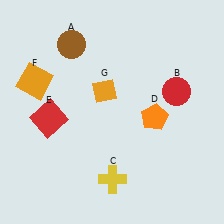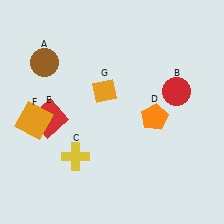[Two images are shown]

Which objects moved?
The objects that moved are: the brown circle (A), the yellow cross (C), the orange square (F).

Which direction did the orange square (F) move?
The orange square (F) moved down.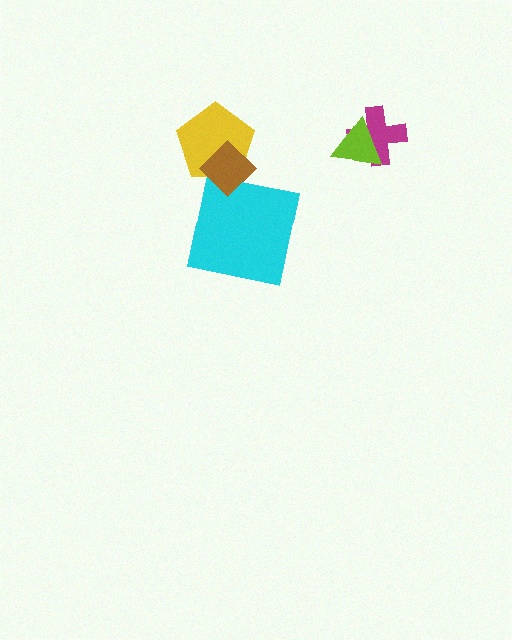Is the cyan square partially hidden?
Yes, it is partially covered by another shape.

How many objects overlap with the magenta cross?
1 object overlaps with the magenta cross.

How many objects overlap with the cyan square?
1 object overlaps with the cyan square.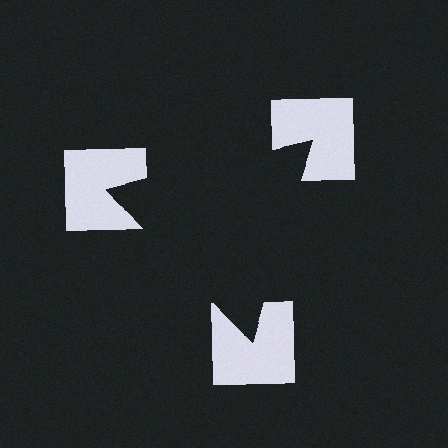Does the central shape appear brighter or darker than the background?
It typically appears slightly darker than the background, even though no actual brightness change is drawn.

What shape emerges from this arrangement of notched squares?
An illusory triangle — its edges are inferred from the aligned wedge cuts in the notched squares, not physically drawn.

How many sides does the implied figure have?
3 sides.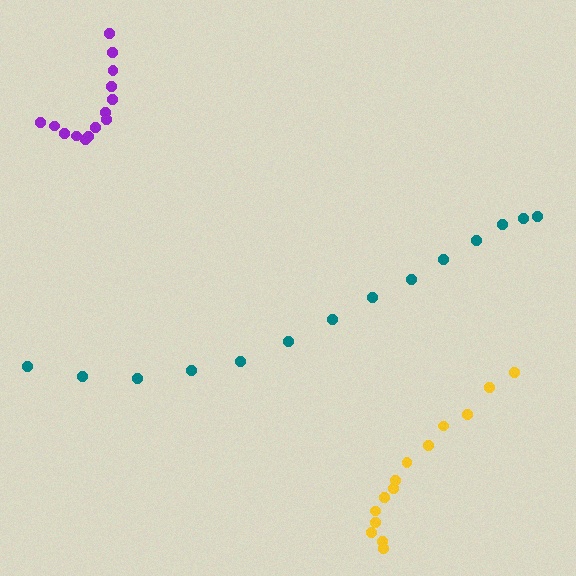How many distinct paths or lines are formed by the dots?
There are 3 distinct paths.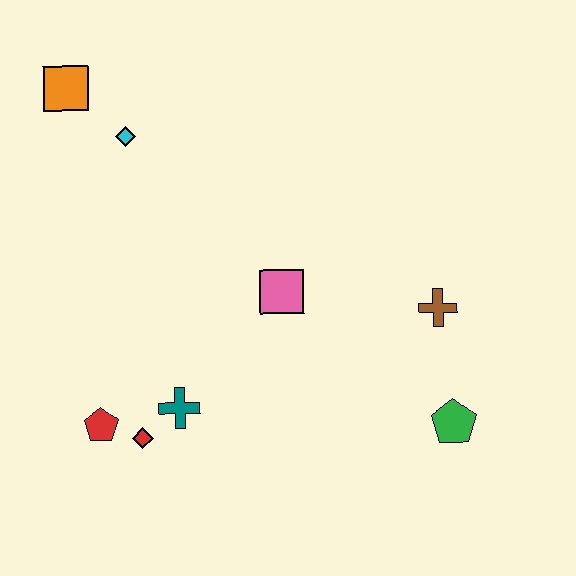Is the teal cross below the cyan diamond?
Yes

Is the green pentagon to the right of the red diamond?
Yes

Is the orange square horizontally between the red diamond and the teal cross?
No